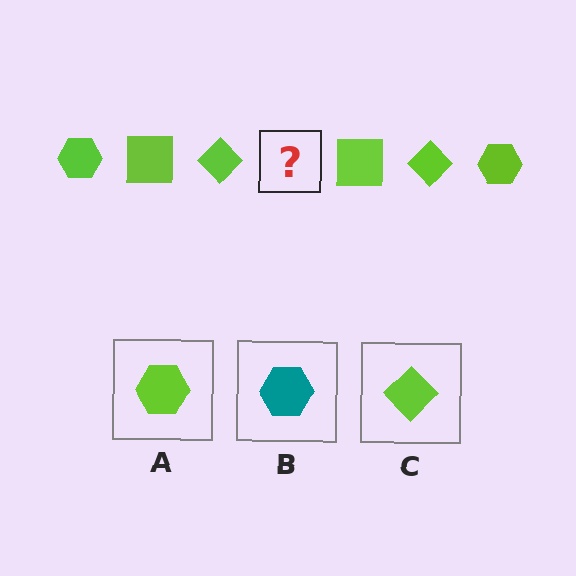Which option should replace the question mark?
Option A.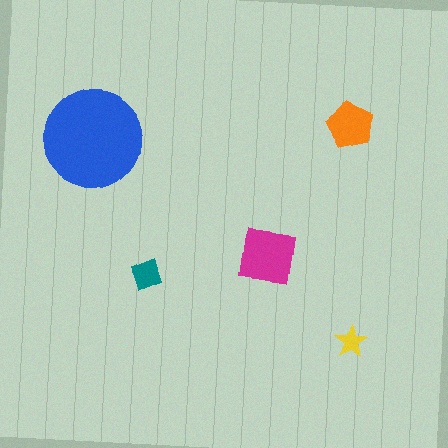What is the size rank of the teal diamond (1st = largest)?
4th.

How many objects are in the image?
There are 5 objects in the image.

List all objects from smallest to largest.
The yellow star, the teal diamond, the orange pentagon, the magenta square, the blue circle.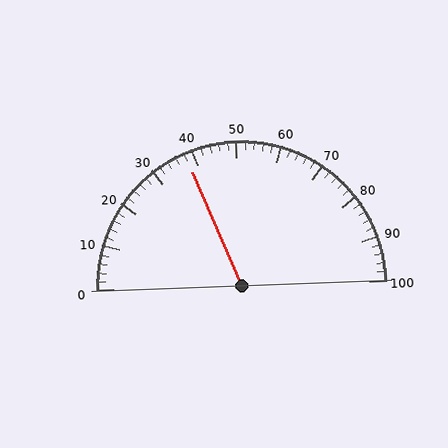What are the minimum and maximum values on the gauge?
The gauge ranges from 0 to 100.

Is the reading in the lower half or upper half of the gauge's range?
The reading is in the lower half of the range (0 to 100).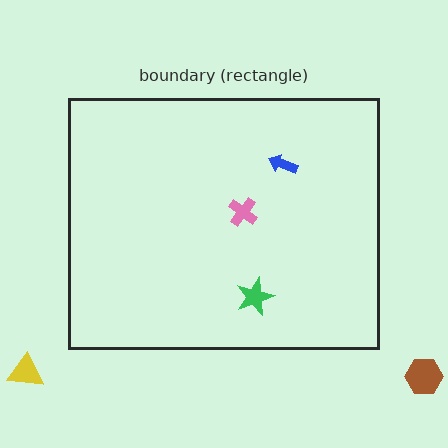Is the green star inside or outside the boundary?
Inside.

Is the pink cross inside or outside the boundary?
Inside.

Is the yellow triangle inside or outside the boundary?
Outside.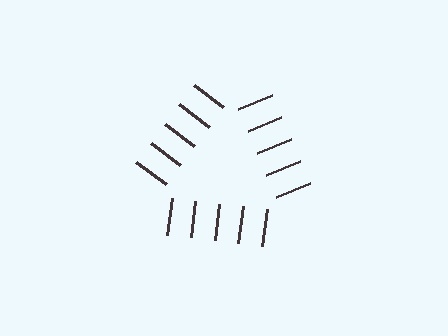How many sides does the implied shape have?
3 sides — the line-ends trace a triangle.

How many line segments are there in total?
15 — 5 along each of the 3 edges.